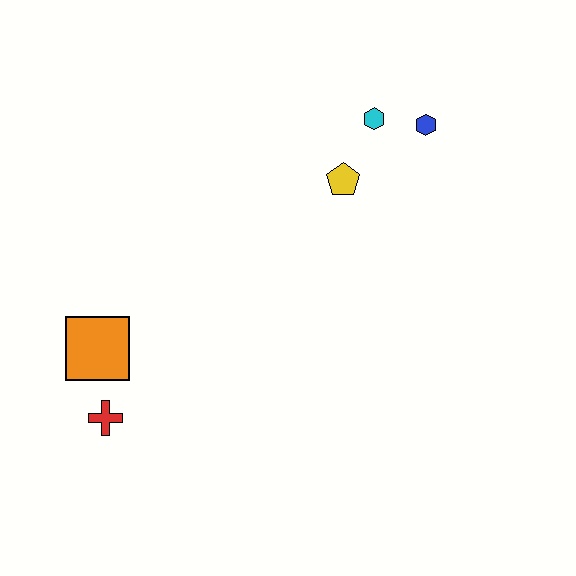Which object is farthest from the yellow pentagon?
The red cross is farthest from the yellow pentagon.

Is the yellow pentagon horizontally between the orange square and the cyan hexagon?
Yes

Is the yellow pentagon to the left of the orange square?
No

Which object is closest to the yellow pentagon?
The cyan hexagon is closest to the yellow pentagon.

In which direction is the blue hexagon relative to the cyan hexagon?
The blue hexagon is to the right of the cyan hexagon.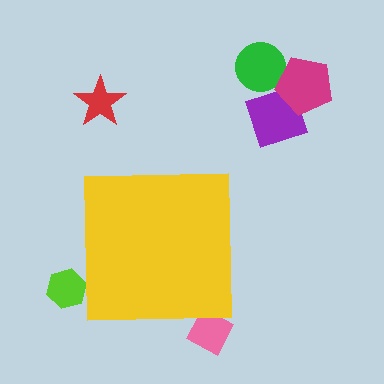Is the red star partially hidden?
No, the red star is fully visible.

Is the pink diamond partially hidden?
Yes, the pink diamond is partially hidden behind the yellow square.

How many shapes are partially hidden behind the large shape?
2 shapes are partially hidden.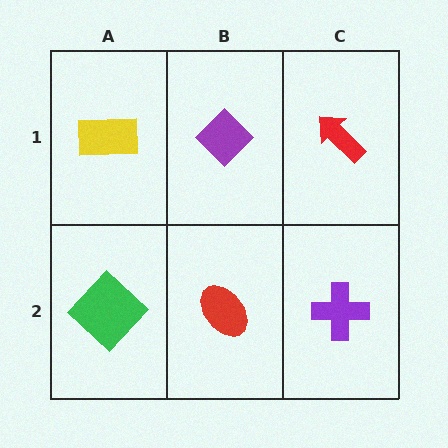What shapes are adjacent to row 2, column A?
A yellow rectangle (row 1, column A), a red ellipse (row 2, column B).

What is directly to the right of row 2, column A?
A red ellipse.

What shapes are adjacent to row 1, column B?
A red ellipse (row 2, column B), a yellow rectangle (row 1, column A), a red arrow (row 1, column C).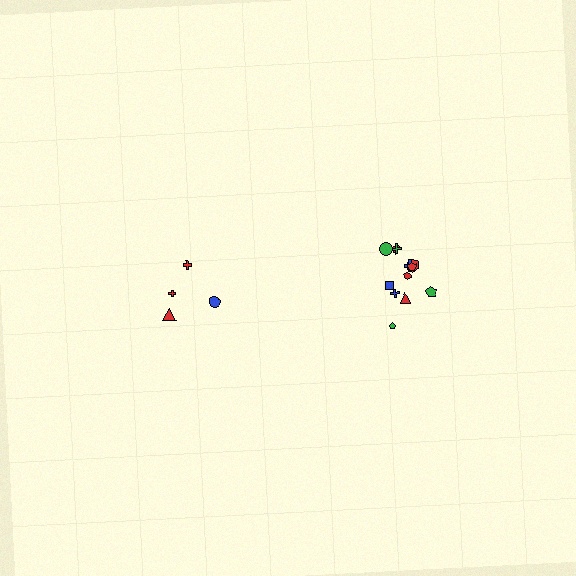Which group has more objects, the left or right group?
The right group.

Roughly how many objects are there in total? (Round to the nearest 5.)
Roughly 15 objects in total.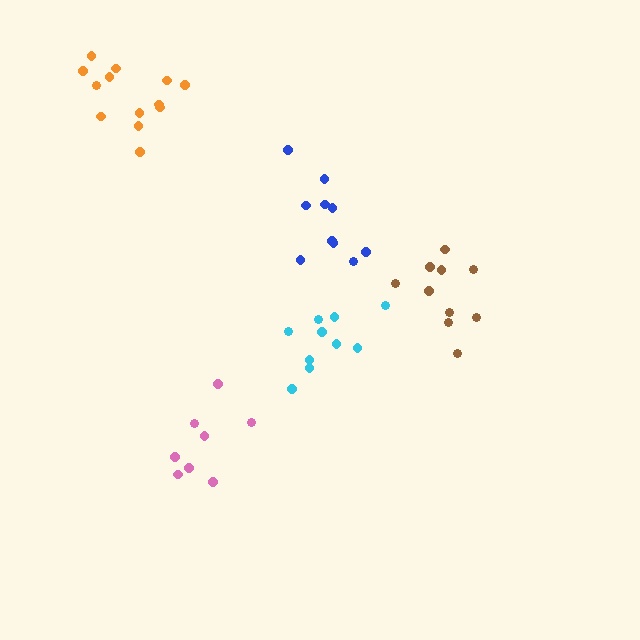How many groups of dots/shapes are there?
There are 5 groups.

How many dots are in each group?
Group 1: 10 dots, Group 2: 10 dots, Group 3: 8 dots, Group 4: 13 dots, Group 5: 10 dots (51 total).